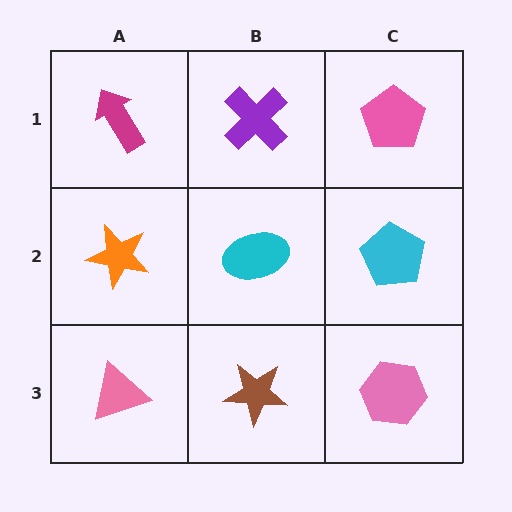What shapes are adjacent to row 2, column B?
A purple cross (row 1, column B), a brown star (row 3, column B), an orange star (row 2, column A), a cyan pentagon (row 2, column C).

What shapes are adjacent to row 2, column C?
A pink pentagon (row 1, column C), a pink hexagon (row 3, column C), a cyan ellipse (row 2, column B).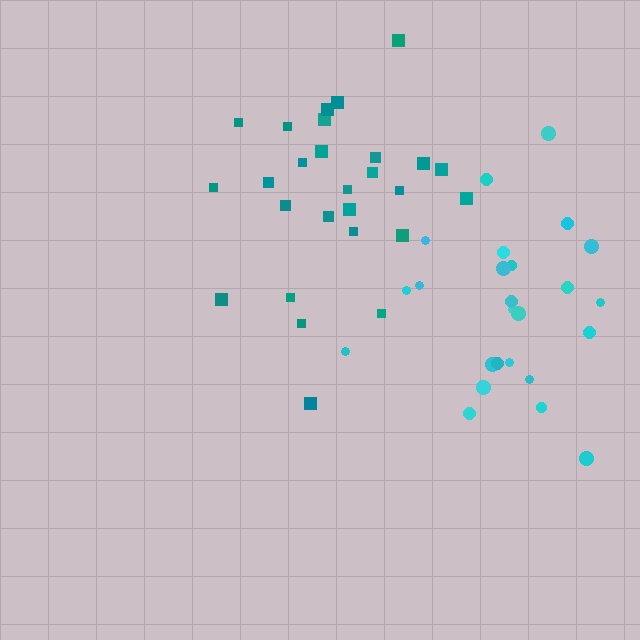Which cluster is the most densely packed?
Cyan.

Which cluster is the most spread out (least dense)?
Teal.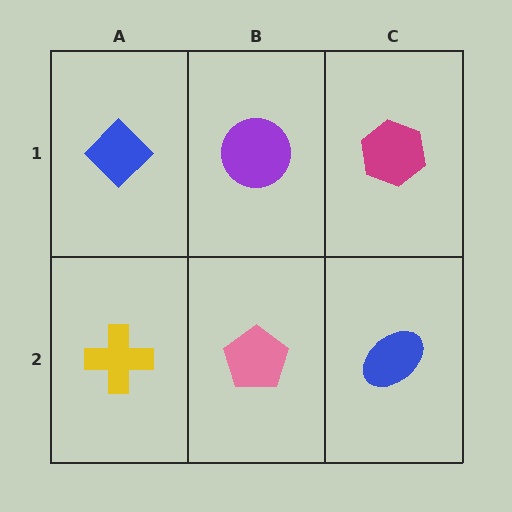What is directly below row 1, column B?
A pink pentagon.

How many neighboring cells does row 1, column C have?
2.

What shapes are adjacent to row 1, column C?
A blue ellipse (row 2, column C), a purple circle (row 1, column B).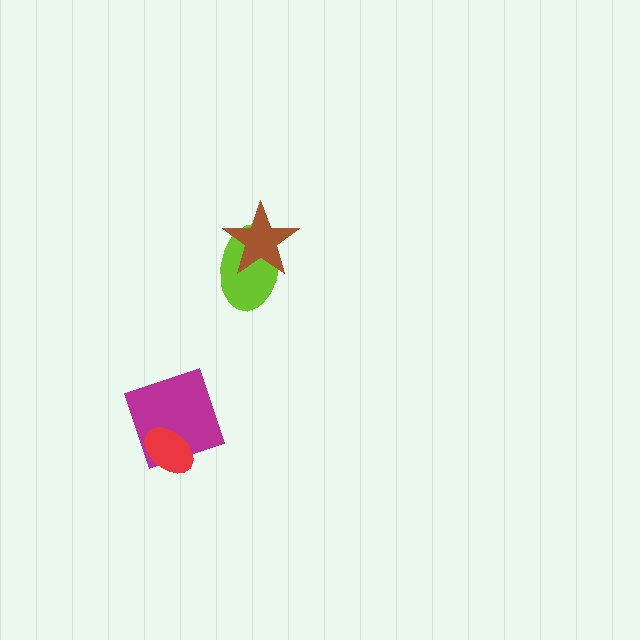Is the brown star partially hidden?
No, no other shape covers it.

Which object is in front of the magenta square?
The red ellipse is in front of the magenta square.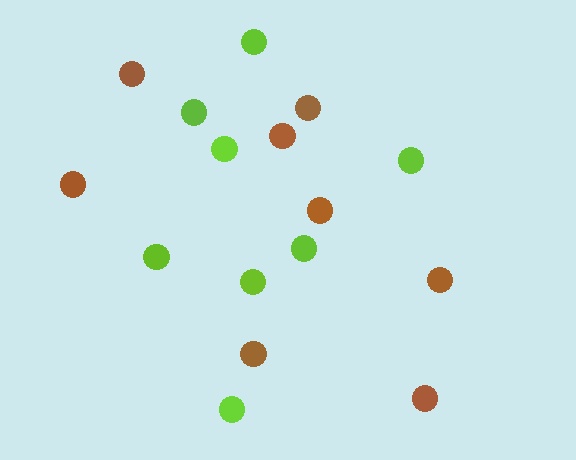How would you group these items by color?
There are 2 groups: one group of brown circles (8) and one group of lime circles (8).